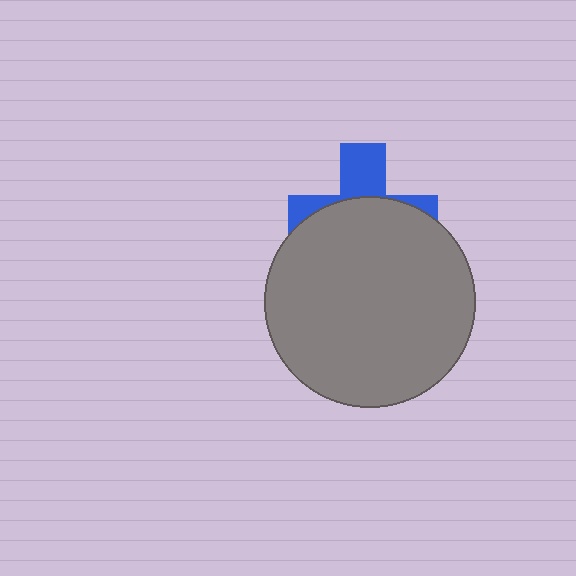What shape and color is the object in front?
The object in front is a gray circle.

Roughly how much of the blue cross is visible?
A small part of it is visible (roughly 34%).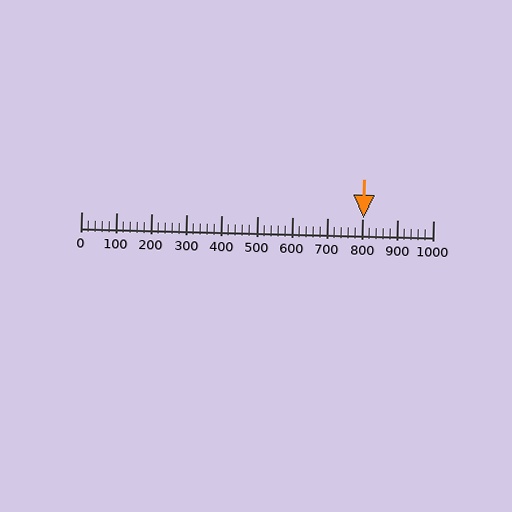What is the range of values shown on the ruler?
The ruler shows values from 0 to 1000.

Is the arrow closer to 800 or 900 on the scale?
The arrow is closer to 800.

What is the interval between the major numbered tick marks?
The major tick marks are spaced 100 units apart.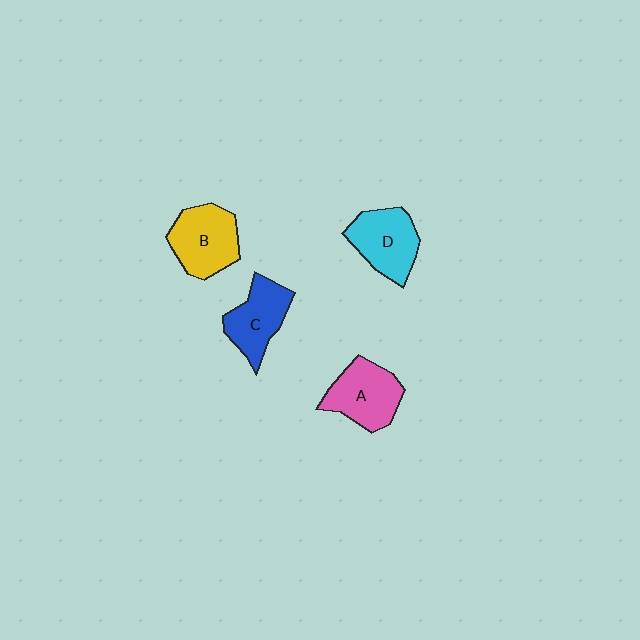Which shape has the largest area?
Shape B (yellow).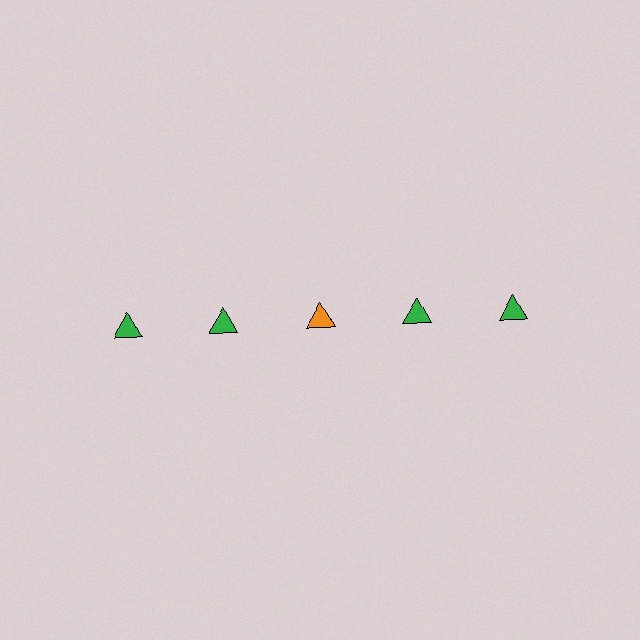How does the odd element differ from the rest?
It has a different color: orange instead of green.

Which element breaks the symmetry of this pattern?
The orange triangle in the top row, center column breaks the symmetry. All other shapes are green triangles.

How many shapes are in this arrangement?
There are 5 shapes arranged in a grid pattern.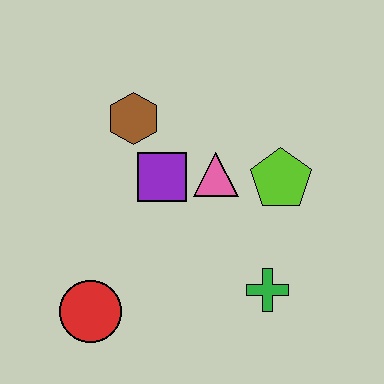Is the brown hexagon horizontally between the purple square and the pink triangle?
No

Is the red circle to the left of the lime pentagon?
Yes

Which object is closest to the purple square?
The pink triangle is closest to the purple square.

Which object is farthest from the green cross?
The brown hexagon is farthest from the green cross.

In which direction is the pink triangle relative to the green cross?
The pink triangle is above the green cross.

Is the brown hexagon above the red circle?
Yes